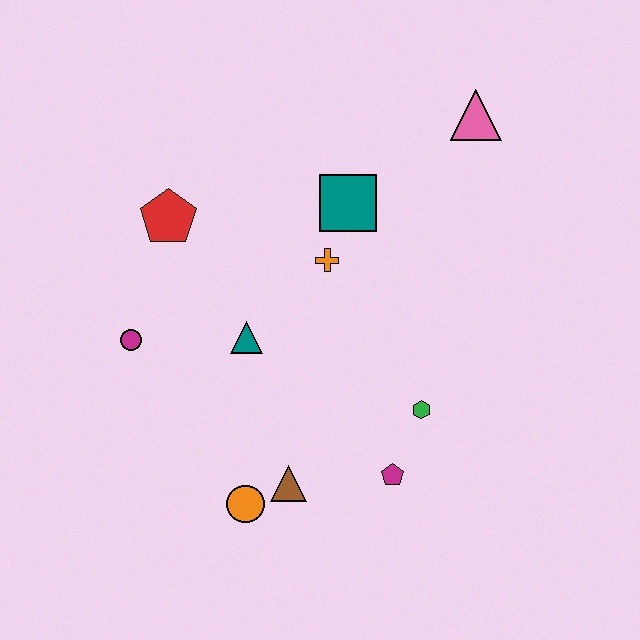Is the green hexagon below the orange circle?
No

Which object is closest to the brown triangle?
The orange circle is closest to the brown triangle.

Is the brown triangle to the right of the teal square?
No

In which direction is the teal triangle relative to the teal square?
The teal triangle is below the teal square.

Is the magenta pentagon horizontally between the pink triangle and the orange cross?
Yes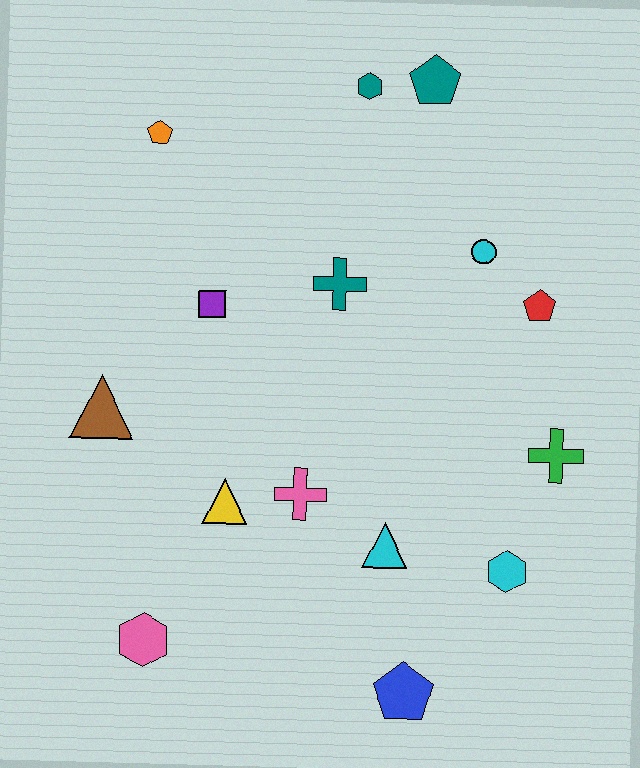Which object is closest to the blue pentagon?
The cyan triangle is closest to the blue pentagon.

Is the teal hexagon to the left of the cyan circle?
Yes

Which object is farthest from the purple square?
The blue pentagon is farthest from the purple square.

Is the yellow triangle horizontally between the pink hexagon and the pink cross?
Yes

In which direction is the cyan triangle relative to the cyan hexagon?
The cyan triangle is to the left of the cyan hexagon.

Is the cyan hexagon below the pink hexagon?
No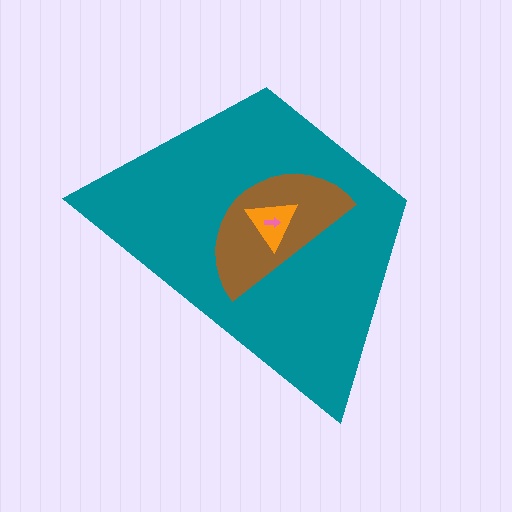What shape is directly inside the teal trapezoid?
The brown semicircle.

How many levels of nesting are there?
4.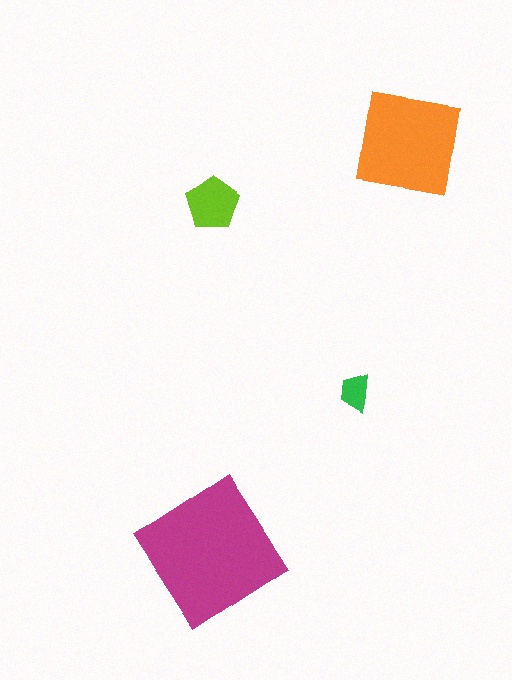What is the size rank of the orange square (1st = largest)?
2nd.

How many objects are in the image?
There are 4 objects in the image.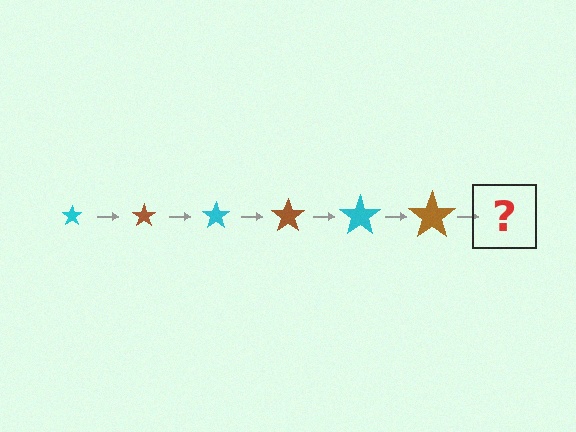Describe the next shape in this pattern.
It should be a cyan star, larger than the previous one.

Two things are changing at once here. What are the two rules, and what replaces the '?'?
The two rules are that the star grows larger each step and the color cycles through cyan and brown. The '?' should be a cyan star, larger than the previous one.